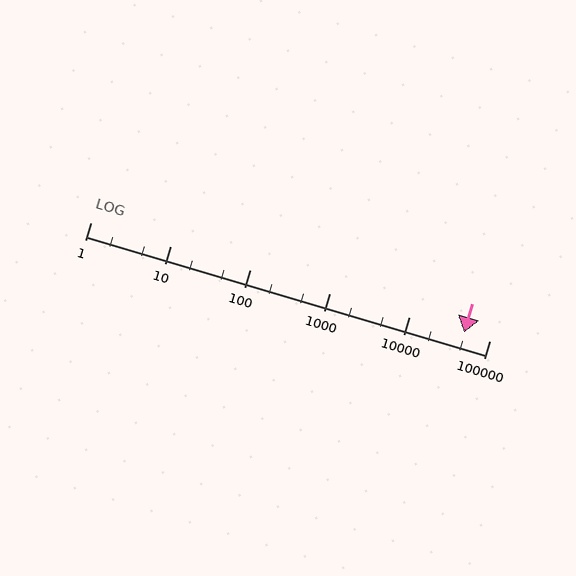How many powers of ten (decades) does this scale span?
The scale spans 5 decades, from 1 to 100000.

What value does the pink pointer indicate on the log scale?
The pointer indicates approximately 48000.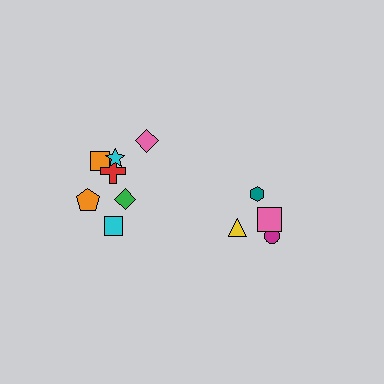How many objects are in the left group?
There are 7 objects.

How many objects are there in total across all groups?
There are 11 objects.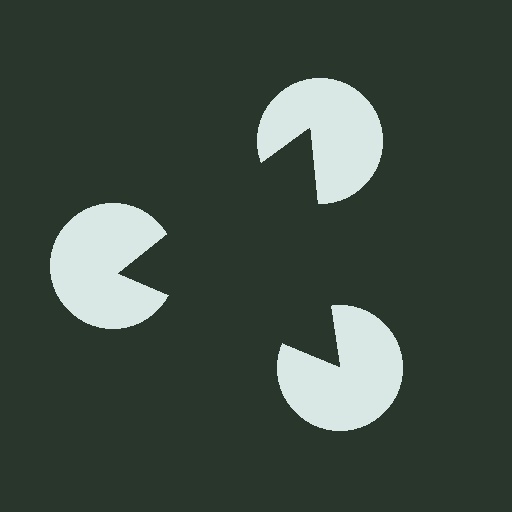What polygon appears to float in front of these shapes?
An illusory triangle — its edges are inferred from the aligned wedge cuts in the pac-man discs, not physically drawn.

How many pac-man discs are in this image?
There are 3 — one at each vertex of the illusory triangle.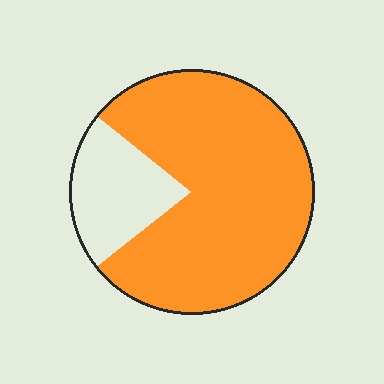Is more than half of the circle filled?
Yes.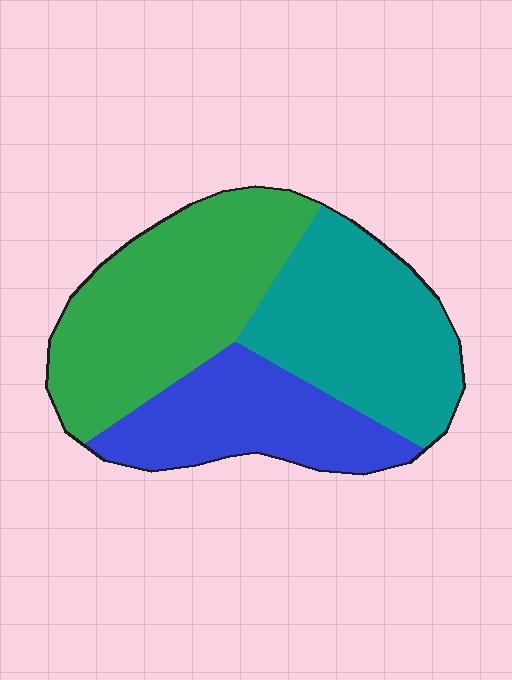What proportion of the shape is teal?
Teal covers about 35% of the shape.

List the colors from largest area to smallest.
From largest to smallest: green, teal, blue.